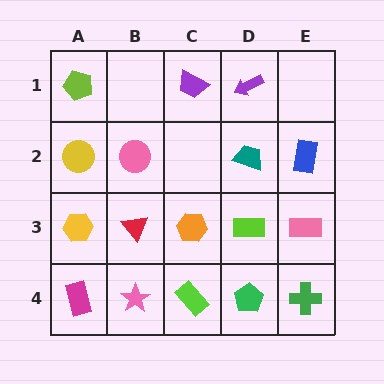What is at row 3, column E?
A pink rectangle.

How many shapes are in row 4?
5 shapes.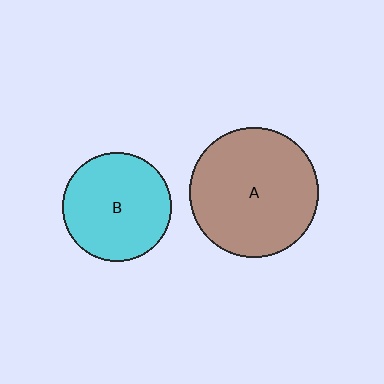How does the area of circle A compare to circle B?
Approximately 1.4 times.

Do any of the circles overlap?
No, none of the circles overlap.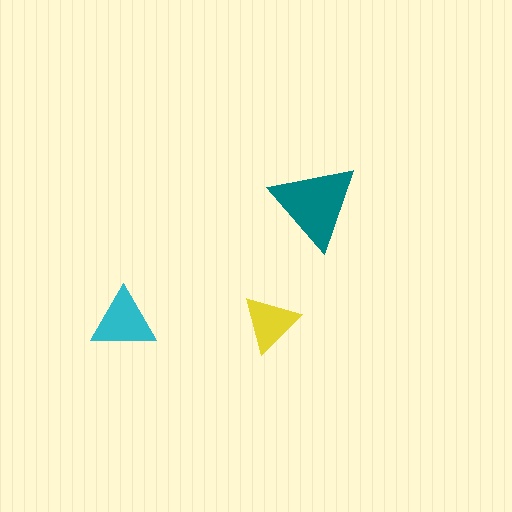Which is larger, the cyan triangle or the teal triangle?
The teal one.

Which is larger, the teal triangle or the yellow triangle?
The teal one.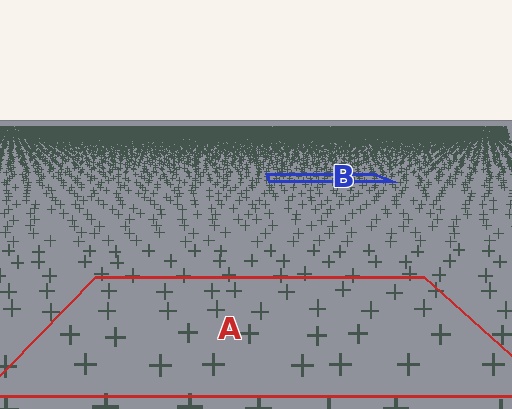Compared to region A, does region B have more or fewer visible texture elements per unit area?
Region B has more texture elements per unit area — they are packed more densely because it is farther away.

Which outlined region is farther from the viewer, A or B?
Region B is farther from the viewer — the texture elements inside it appear smaller and more densely packed.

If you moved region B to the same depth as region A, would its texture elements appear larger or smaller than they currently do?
They would appear larger. At a closer depth, the same texture elements are projected at a bigger on-screen size.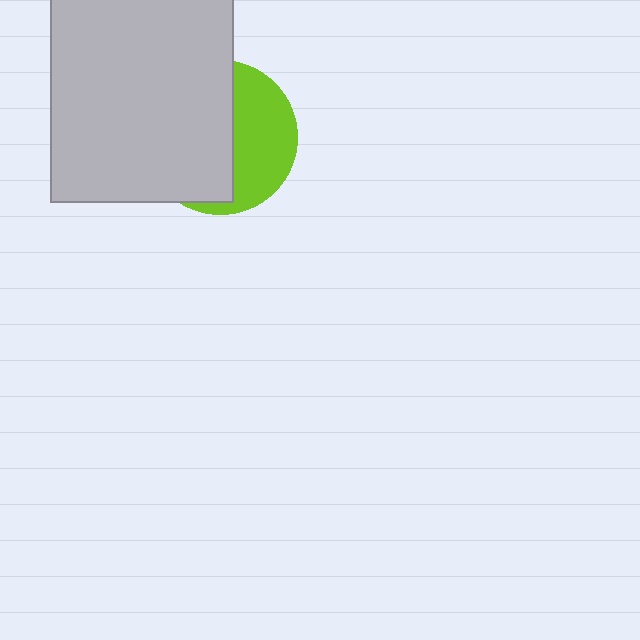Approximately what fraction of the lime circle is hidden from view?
Roughly 58% of the lime circle is hidden behind the light gray rectangle.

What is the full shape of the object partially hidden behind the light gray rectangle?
The partially hidden object is a lime circle.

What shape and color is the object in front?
The object in front is a light gray rectangle.